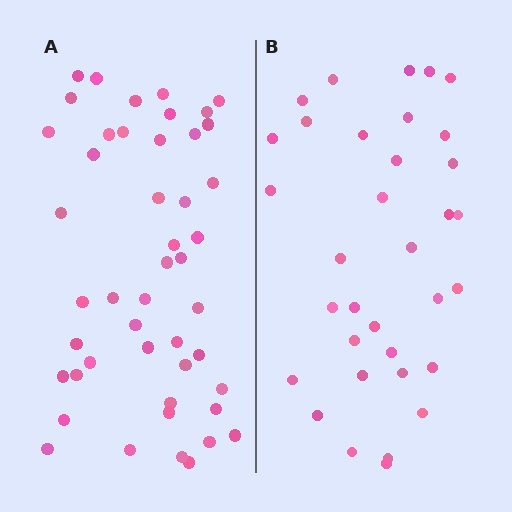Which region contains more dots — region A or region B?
Region A (the left region) has more dots.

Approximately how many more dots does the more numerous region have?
Region A has approximately 15 more dots than region B.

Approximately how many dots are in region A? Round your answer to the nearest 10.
About 50 dots. (The exact count is 47, which rounds to 50.)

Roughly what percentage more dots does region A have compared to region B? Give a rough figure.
About 40% more.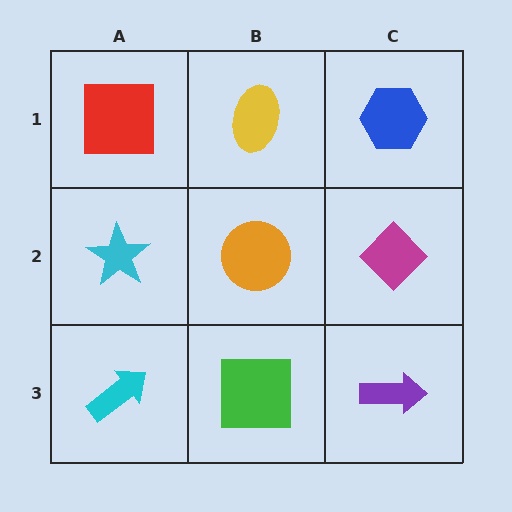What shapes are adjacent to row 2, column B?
A yellow ellipse (row 1, column B), a green square (row 3, column B), a cyan star (row 2, column A), a magenta diamond (row 2, column C).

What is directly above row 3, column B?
An orange circle.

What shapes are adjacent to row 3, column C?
A magenta diamond (row 2, column C), a green square (row 3, column B).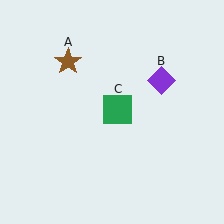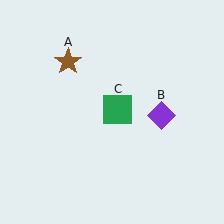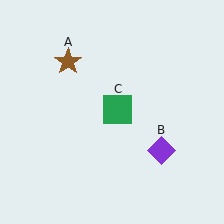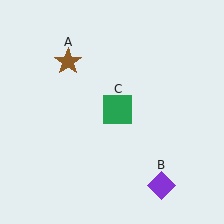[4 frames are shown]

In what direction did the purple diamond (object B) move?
The purple diamond (object B) moved down.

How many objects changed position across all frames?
1 object changed position: purple diamond (object B).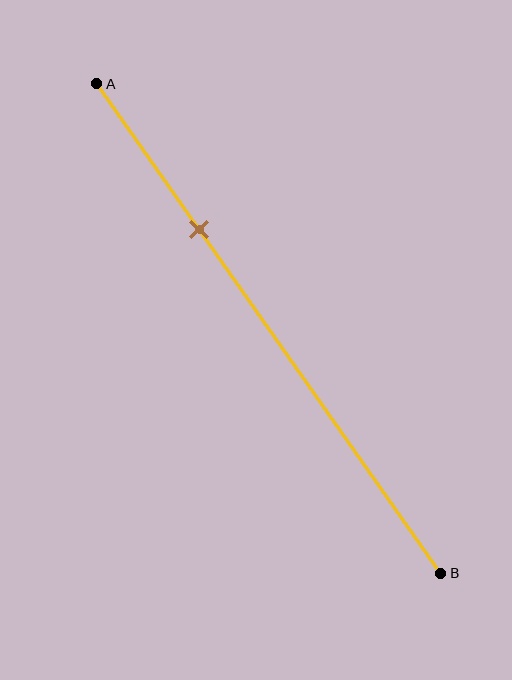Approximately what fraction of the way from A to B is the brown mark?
The brown mark is approximately 30% of the way from A to B.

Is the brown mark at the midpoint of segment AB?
No, the mark is at about 30% from A, not at the 50% midpoint.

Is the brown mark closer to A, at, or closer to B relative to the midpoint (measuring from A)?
The brown mark is closer to point A than the midpoint of segment AB.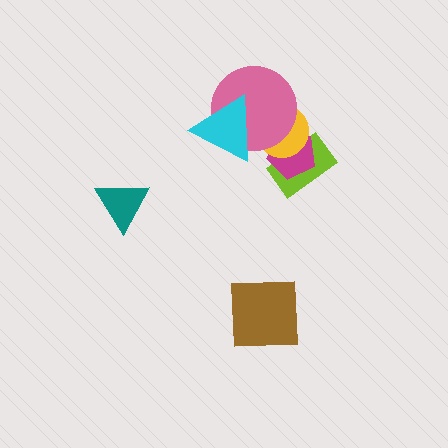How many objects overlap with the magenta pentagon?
3 objects overlap with the magenta pentagon.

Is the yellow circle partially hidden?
Yes, it is partially covered by another shape.